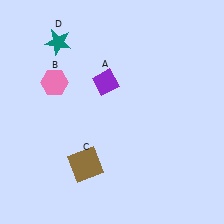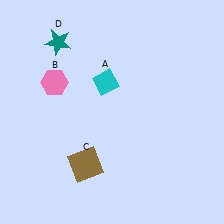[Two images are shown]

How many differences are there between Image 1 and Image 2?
There is 1 difference between the two images.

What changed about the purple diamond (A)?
In Image 1, A is purple. In Image 2, it changed to cyan.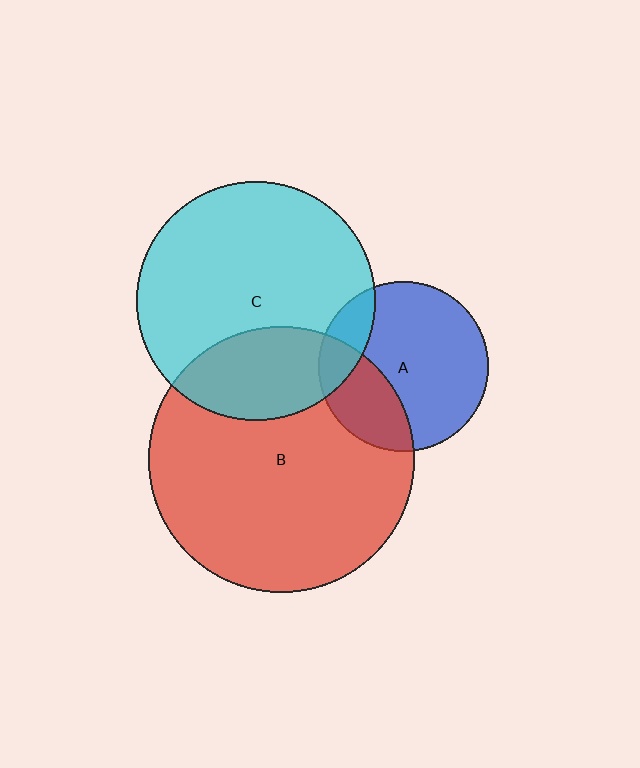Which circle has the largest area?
Circle B (red).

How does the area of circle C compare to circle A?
Approximately 2.0 times.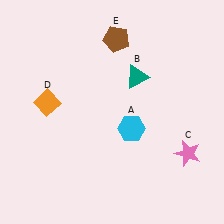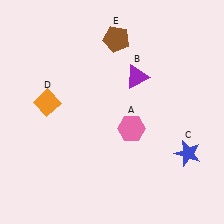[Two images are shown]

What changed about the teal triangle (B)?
In Image 1, B is teal. In Image 2, it changed to purple.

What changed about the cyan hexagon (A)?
In Image 1, A is cyan. In Image 2, it changed to pink.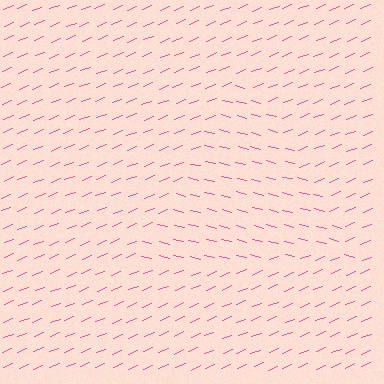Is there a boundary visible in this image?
Yes, there is a texture boundary formed by a change in line orientation.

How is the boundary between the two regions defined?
The boundary is defined purely by a change in line orientation (approximately 36 degrees difference). All lines are the same color and thickness.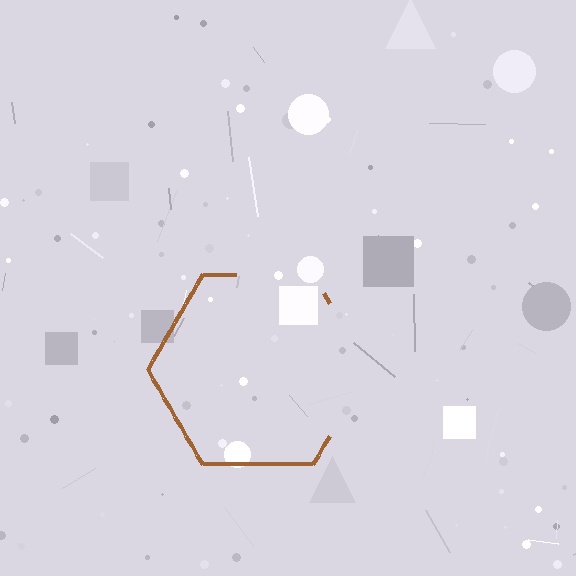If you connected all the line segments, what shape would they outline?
They would outline a hexagon.